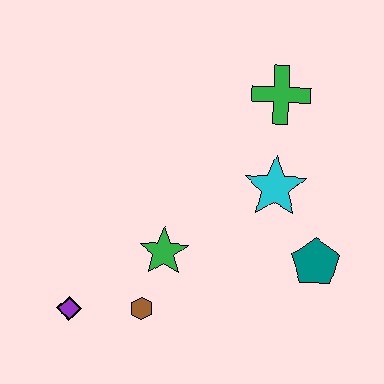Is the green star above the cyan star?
No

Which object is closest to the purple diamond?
The brown hexagon is closest to the purple diamond.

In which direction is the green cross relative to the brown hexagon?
The green cross is above the brown hexagon.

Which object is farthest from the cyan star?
The purple diamond is farthest from the cyan star.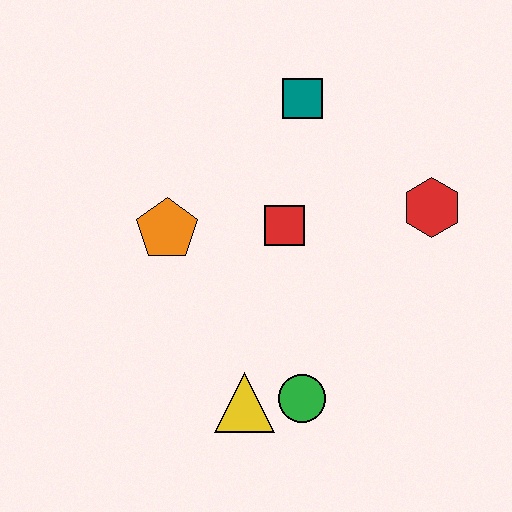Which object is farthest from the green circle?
The teal square is farthest from the green circle.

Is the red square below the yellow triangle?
No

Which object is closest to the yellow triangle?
The green circle is closest to the yellow triangle.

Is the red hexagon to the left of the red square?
No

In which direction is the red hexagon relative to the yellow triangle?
The red hexagon is above the yellow triangle.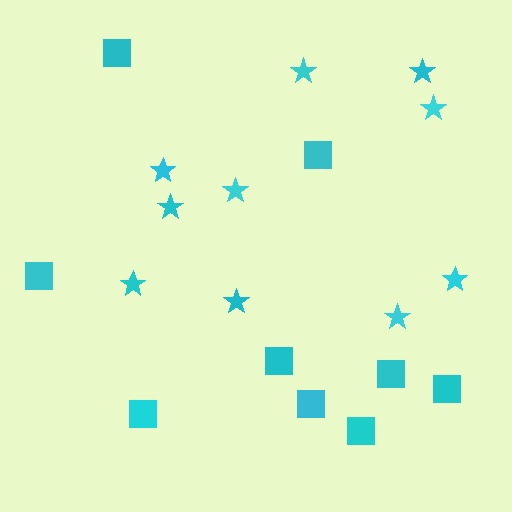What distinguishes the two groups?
There are 2 groups: one group of squares (9) and one group of stars (10).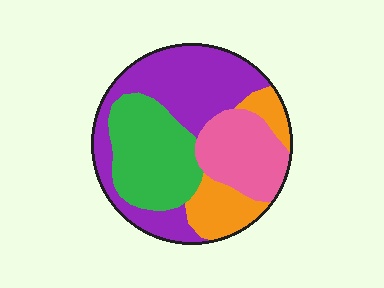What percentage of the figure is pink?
Pink covers 20% of the figure.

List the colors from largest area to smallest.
From largest to smallest: purple, green, pink, orange.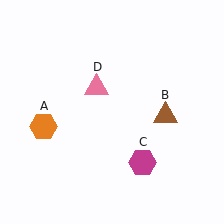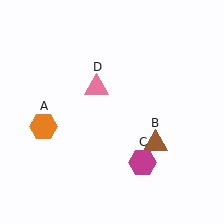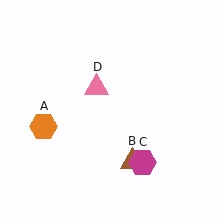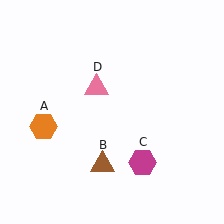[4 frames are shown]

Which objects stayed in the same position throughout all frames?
Orange hexagon (object A) and magenta hexagon (object C) and pink triangle (object D) remained stationary.